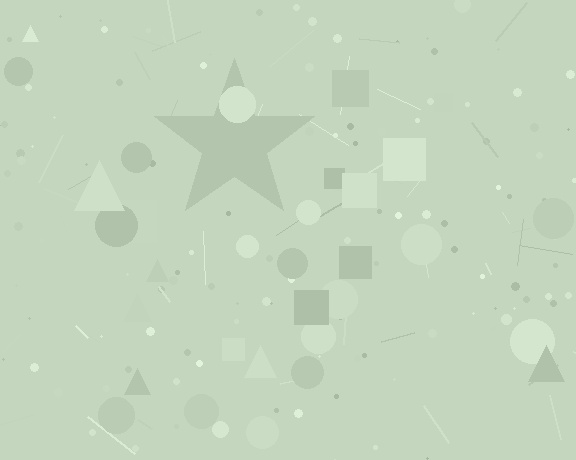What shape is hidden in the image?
A star is hidden in the image.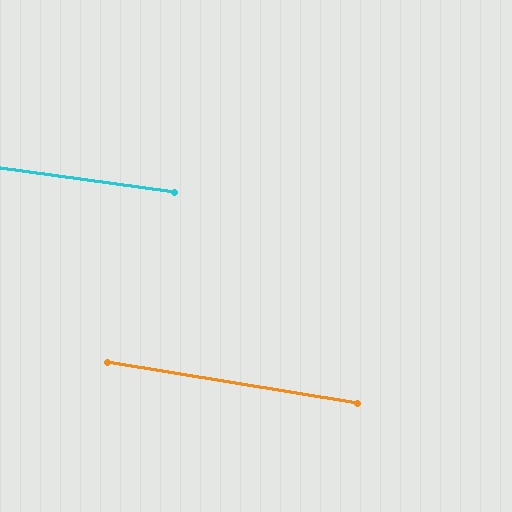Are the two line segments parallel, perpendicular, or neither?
Parallel — their directions differ by only 1.8°.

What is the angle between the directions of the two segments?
Approximately 2 degrees.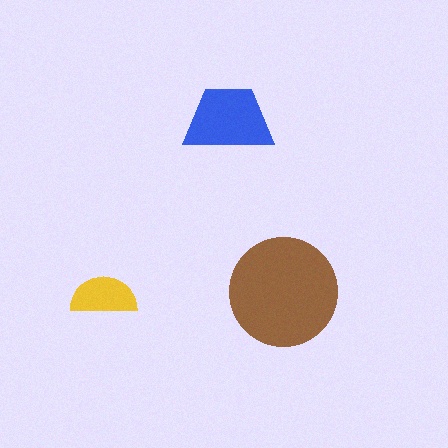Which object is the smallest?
The yellow semicircle.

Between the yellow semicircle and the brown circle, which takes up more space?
The brown circle.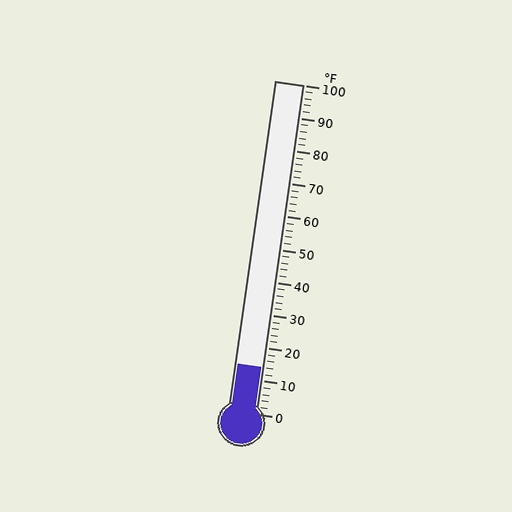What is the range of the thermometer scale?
The thermometer scale ranges from 0°F to 100°F.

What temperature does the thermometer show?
The thermometer shows approximately 14°F.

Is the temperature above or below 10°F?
The temperature is above 10°F.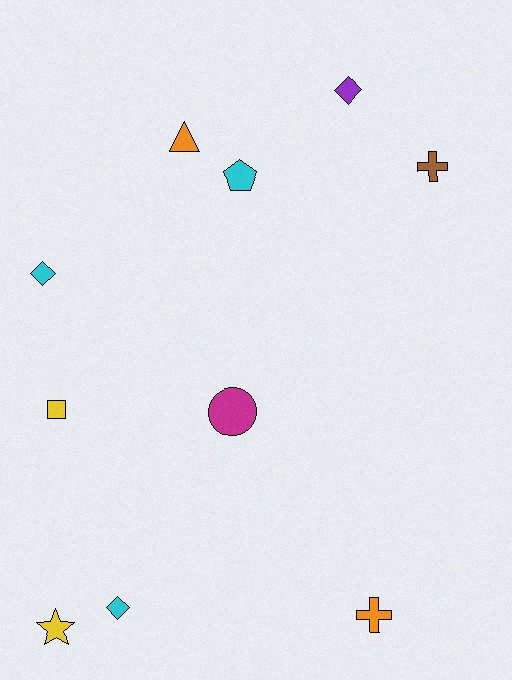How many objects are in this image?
There are 10 objects.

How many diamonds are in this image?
There are 3 diamonds.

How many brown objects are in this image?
There is 1 brown object.